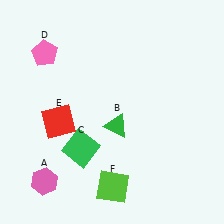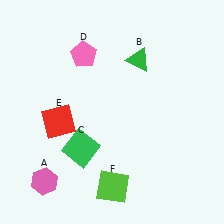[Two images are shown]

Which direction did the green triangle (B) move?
The green triangle (B) moved up.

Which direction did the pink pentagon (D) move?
The pink pentagon (D) moved right.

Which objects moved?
The objects that moved are: the green triangle (B), the pink pentagon (D).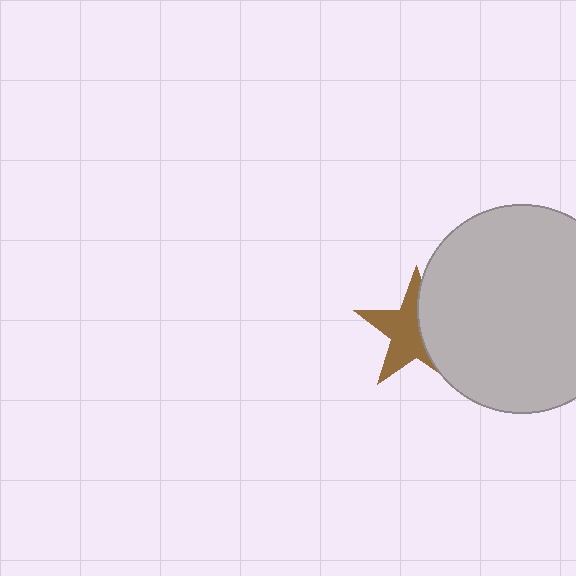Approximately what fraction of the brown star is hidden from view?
Roughly 42% of the brown star is hidden behind the light gray circle.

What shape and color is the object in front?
The object in front is a light gray circle.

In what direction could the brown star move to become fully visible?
The brown star could move left. That would shift it out from behind the light gray circle entirely.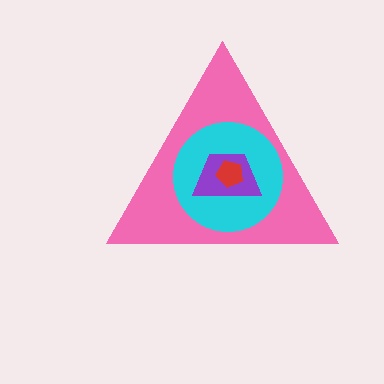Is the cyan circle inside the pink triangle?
Yes.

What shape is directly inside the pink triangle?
The cyan circle.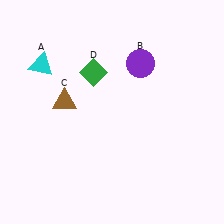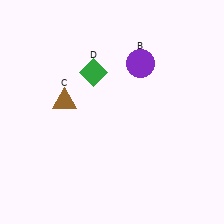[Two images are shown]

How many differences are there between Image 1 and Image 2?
There is 1 difference between the two images.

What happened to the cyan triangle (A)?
The cyan triangle (A) was removed in Image 2. It was in the top-left area of Image 1.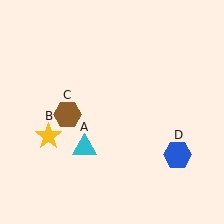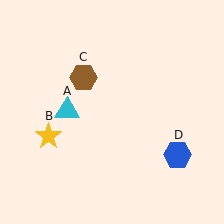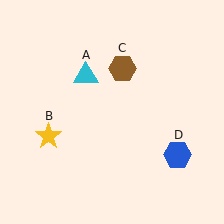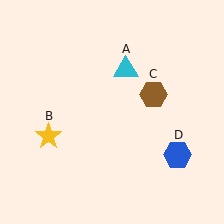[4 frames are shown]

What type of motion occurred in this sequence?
The cyan triangle (object A), brown hexagon (object C) rotated clockwise around the center of the scene.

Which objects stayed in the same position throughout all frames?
Yellow star (object B) and blue hexagon (object D) remained stationary.